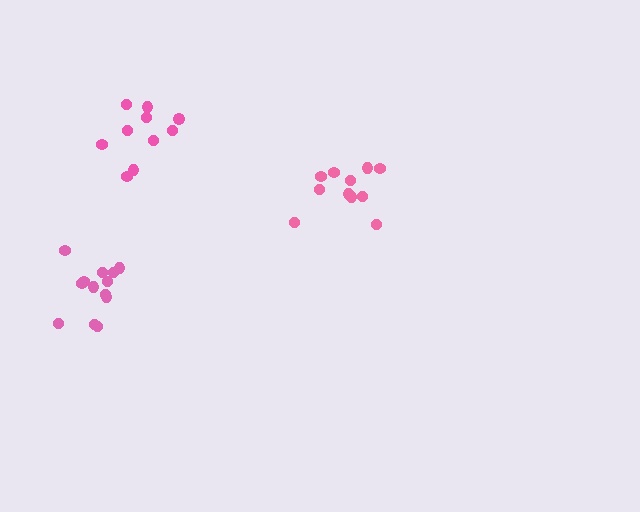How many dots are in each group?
Group 1: 11 dots, Group 2: 10 dots, Group 3: 13 dots (34 total).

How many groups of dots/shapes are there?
There are 3 groups.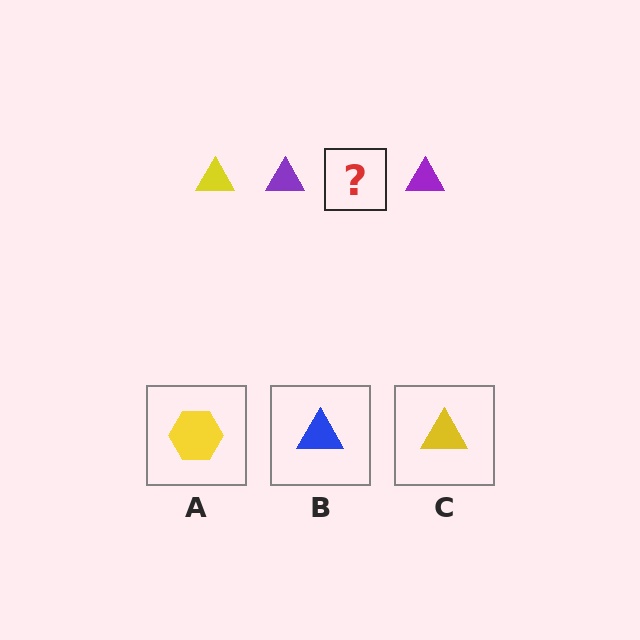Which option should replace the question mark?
Option C.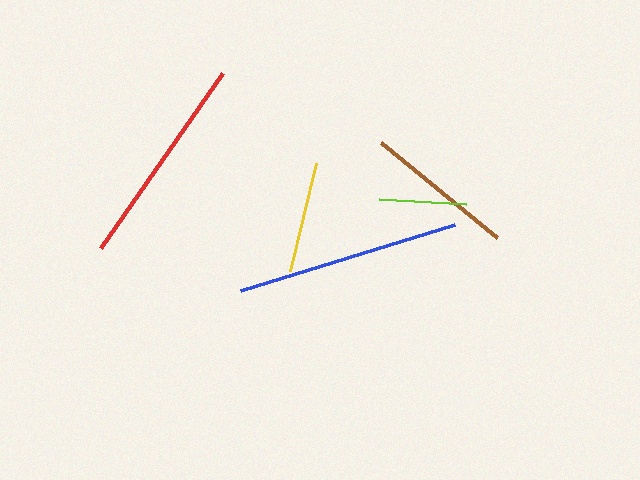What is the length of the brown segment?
The brown segment is approximately 150 pixels long.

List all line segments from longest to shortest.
From longest to shortest: blue, red, brown, yellow, lime.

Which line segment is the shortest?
The lime line is the shortest at approximately 87 pixels.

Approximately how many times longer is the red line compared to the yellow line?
The red line is approximately 1.9 times the length of the yellow line.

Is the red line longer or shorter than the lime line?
The red line is longer than the lime line.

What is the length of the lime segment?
The lime segment is approximately 87 pixels long.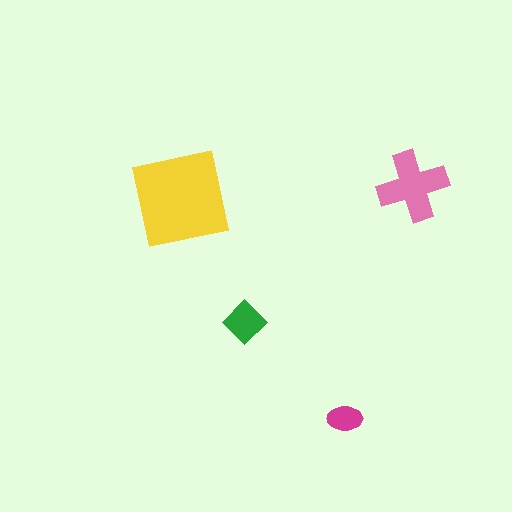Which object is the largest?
The yellow square.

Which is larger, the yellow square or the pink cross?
The yellow square.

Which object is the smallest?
The magenta ellipse.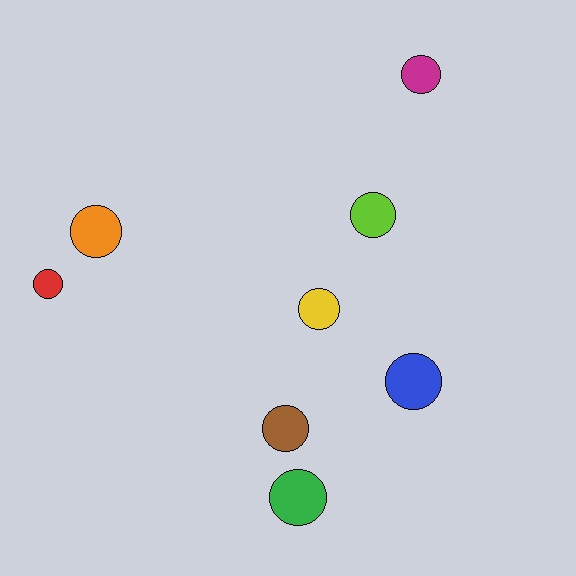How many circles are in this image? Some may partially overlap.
There are 8 circles.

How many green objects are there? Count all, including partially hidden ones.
There is 1 green object.